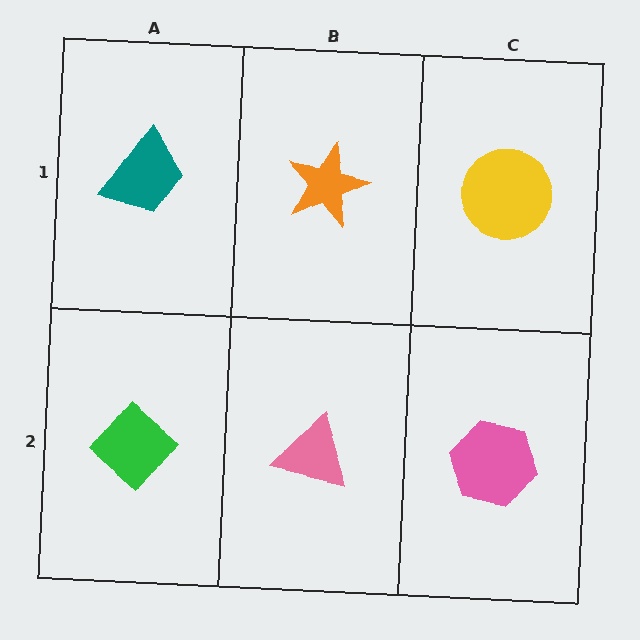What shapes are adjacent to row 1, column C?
A pink hexagon (row 2, column C), an orange star (row 1, column B).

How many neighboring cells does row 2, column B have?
3.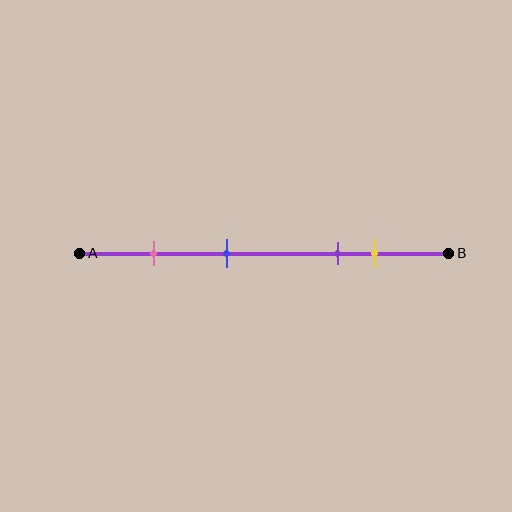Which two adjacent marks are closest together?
The purple and yellow marks are the closest adjacent pair.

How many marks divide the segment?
There are 4 marks dividing the segment.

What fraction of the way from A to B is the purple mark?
The purple mark is approximately 70% (0.7) of the way from A to B.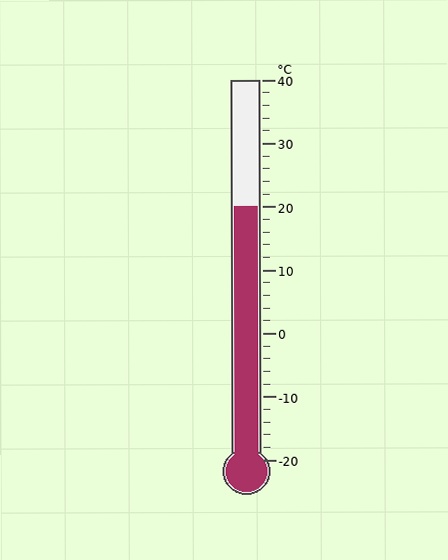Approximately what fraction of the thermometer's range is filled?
The thermometer is filled to approximately 65% of its range.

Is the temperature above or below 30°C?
The temperature is below 30°C.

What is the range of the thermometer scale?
The thermometer scale ranges from -20°C to 40°C.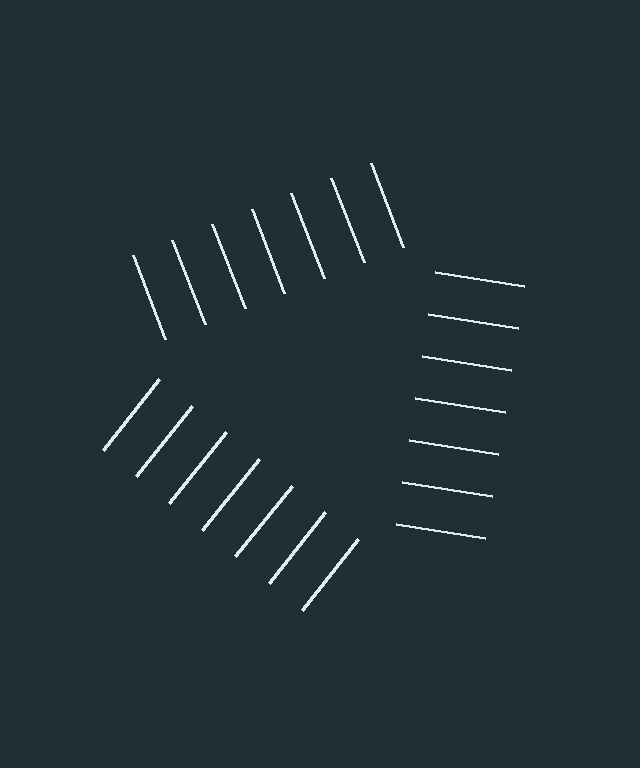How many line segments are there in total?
21 — 7 along each of the 3 edges.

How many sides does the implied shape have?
3 sides — the line-ends trace a triangle.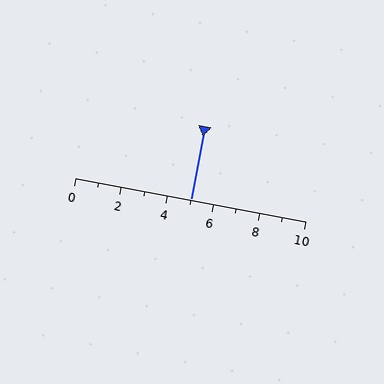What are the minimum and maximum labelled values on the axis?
The axis runs from 0 to 10.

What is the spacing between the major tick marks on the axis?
The major ticks are spaced 2 apart.